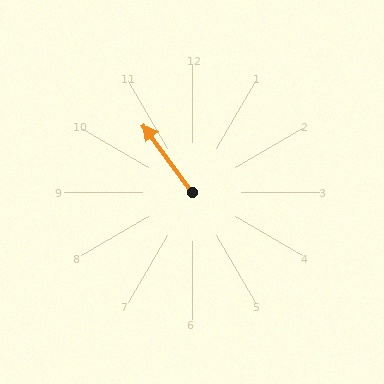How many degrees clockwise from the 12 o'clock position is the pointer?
Approximately 324 degrees.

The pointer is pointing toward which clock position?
Roughly 11 o'clock.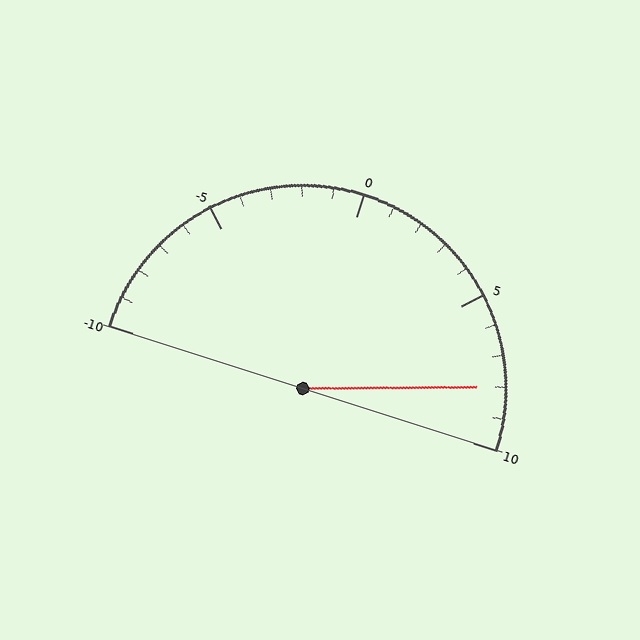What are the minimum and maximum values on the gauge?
The gauge ranges from -10 to 10.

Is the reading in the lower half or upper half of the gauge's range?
The reading is in the upper half of the range (-10 to 10).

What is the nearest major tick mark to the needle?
The nearest major tick mark is 10.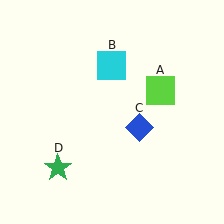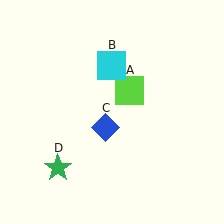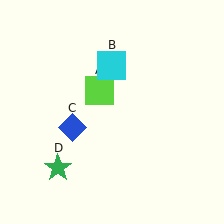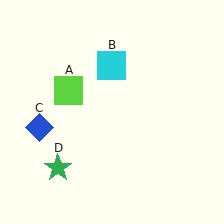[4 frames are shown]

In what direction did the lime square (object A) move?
The lime square (object A) moved left.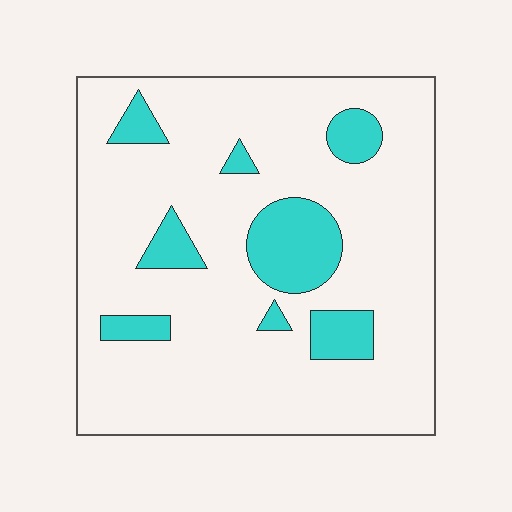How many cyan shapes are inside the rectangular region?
8.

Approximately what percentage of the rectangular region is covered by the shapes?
Approximately 15%.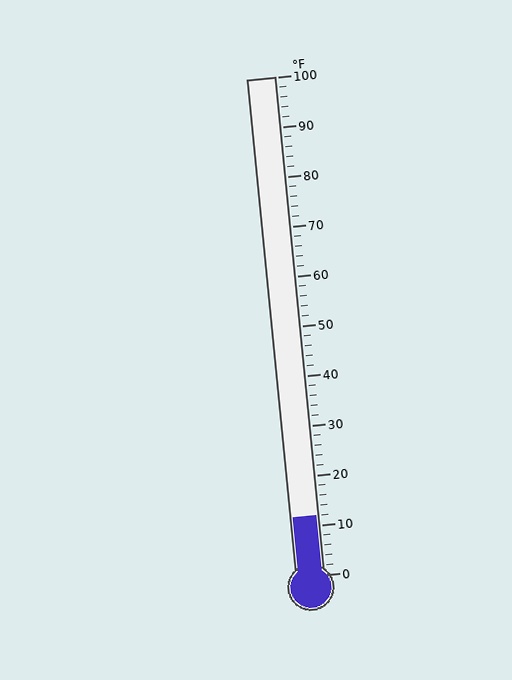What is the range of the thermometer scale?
The thermometer scale ranges from 0°F to 100°F.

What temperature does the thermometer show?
The thermometer shows approximately 12°F.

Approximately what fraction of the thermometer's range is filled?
The thermometer is filled to approximately 10% of its range.